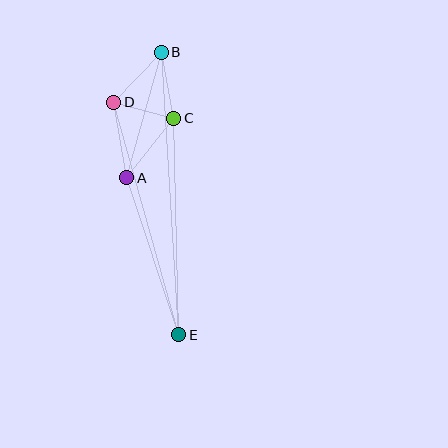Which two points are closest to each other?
Points C and D are closest to each other.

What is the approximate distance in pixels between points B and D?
The distance between B and D is approximately 69 pixels.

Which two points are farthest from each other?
Points B and E are farthest from each other.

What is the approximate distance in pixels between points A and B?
The distance between A and B is approximately 130 pixels.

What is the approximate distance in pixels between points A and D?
The distance between A and D is approximately 77 pixels.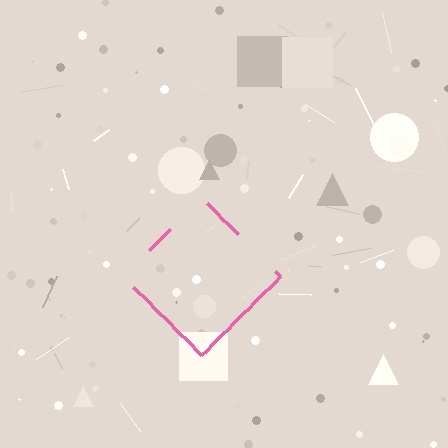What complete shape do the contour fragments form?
The contour fragments form a diamond.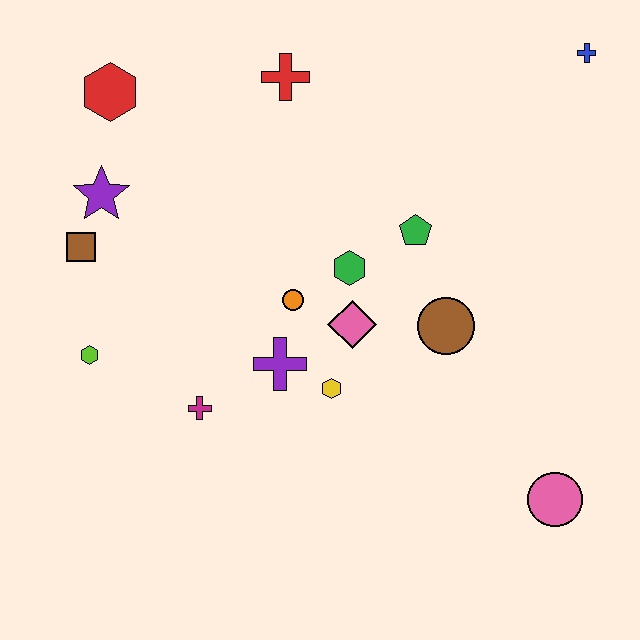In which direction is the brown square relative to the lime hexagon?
The brown square is above the lime hexagon.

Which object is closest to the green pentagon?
The green hexagon is closest to the green pentagon.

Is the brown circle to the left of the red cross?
No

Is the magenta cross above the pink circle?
Yes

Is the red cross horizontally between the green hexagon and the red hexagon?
Yes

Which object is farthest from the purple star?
The pink circle is farthest from the purple star.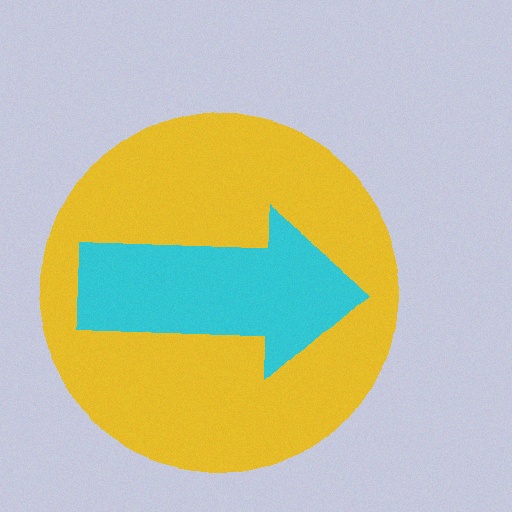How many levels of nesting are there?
2.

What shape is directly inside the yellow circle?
The cyan arrow.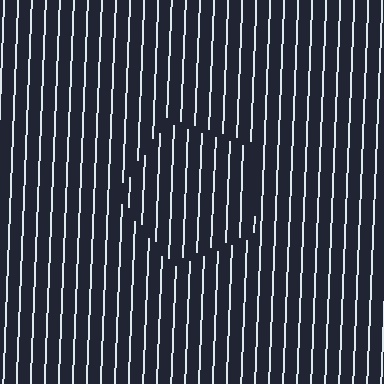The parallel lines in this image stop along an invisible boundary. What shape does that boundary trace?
An illusory pentagon. The interior of the shape contains the same grating, shifted by half a period — the contour is defined by the phase discontinuity where line-ends from the inner and outer gratings abut.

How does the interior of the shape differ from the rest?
The interior of the shape contains the same grating, shifted by half a period — the contour is defined by the phase discontinuity where line-ends from the inner and outer gratings abut.